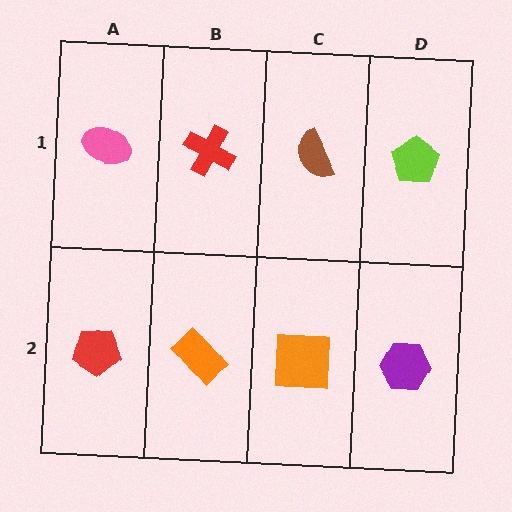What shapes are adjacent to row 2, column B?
A red cross (row 1, column B), a red pentagon (row 2, column A), an orange square (row 2, column C).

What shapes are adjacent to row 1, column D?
A purple hexagon (row 2, column D), a brown semicircle (row 1, column C).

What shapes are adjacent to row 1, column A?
A red pentagon (row 2, column A), a red cross (row 1, column B).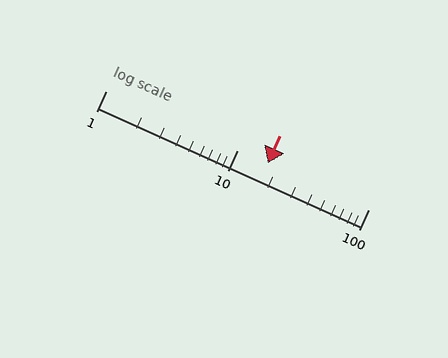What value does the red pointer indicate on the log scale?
The pointer indicates approximately 17.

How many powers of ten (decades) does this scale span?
The scale spans 2 decades, from 1 to 100.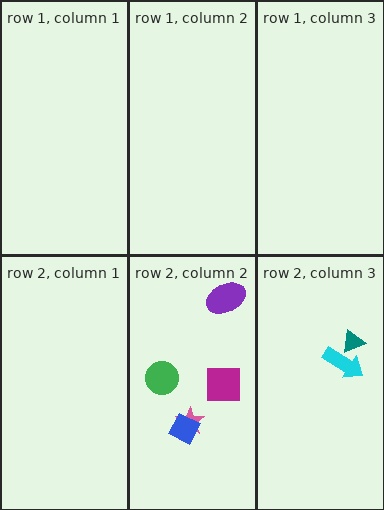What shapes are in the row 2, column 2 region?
The purple ellipse, the pink star, the green circle, the blue diamond, the magenta square.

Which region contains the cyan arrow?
The row 2, column 3 region.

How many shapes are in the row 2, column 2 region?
5.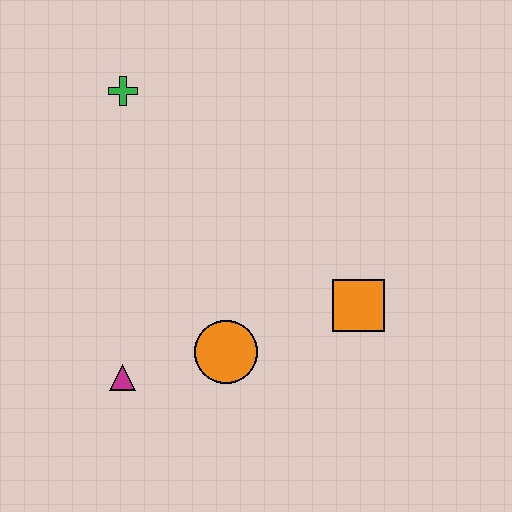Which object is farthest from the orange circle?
The green cross is farthest from the orange circle.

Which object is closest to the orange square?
The orange circle is closest to the orange square.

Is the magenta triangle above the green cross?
No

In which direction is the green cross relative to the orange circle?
The green cross is above the orange circle.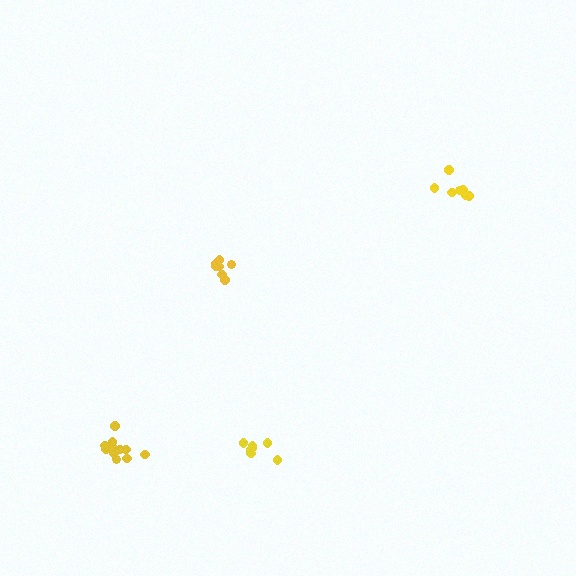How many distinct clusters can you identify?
There are 4 distinct clusters.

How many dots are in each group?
Group 1: 7 dots, Group 2: 7 dots, Group 3: 7 dots, Group 4: 12 dots (33 total).